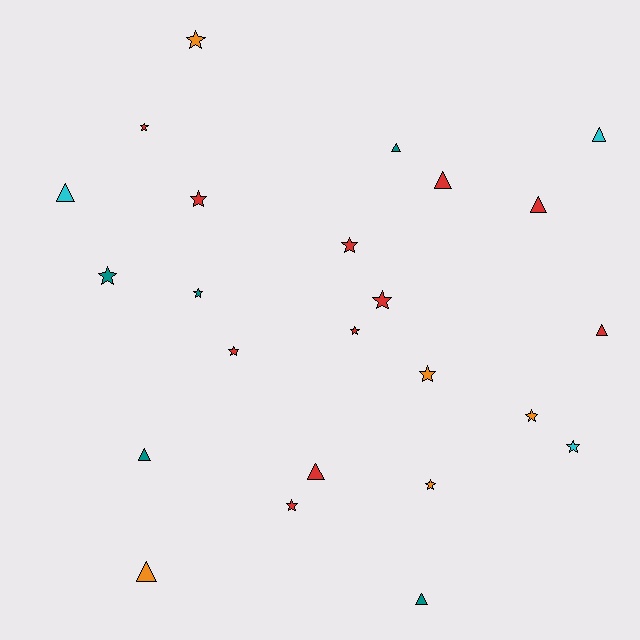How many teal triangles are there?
There are 3 teal triangles.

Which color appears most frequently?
Red, with 11 objects.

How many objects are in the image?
There are 24 objects.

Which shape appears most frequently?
Star, with 14 objects.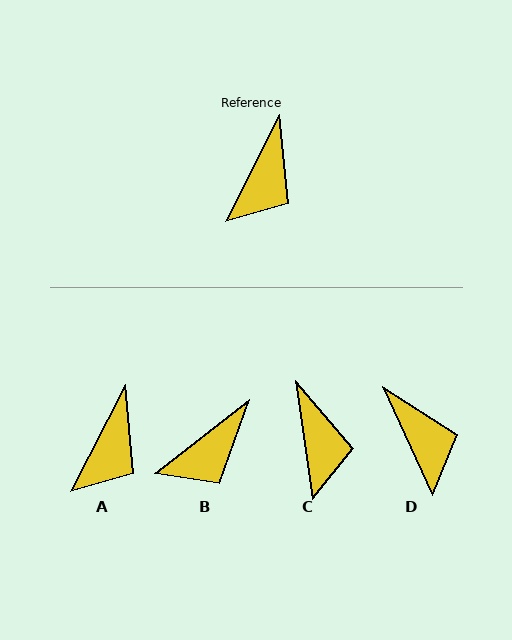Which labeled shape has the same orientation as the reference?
A.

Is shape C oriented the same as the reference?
No, it is off by about 35 degrees.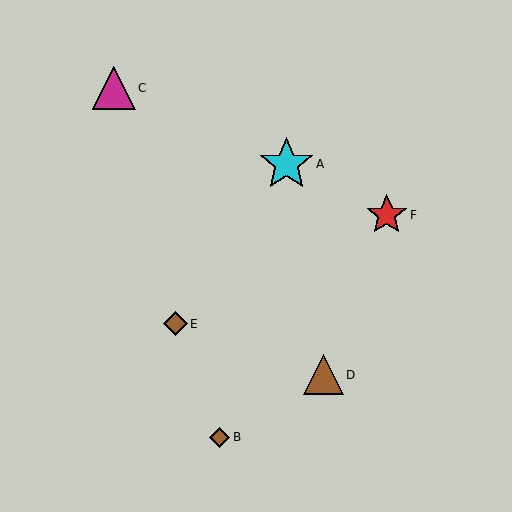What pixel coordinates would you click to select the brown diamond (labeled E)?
Click at (176, 324) to select the brown diamond E.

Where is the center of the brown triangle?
The center of the brown triangle is at (323, 375).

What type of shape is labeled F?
Shape F is a red star.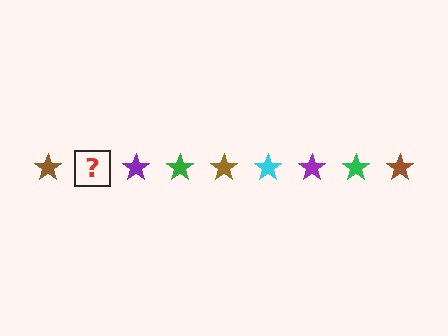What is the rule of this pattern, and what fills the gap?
The rule is that the pattern cycles through brown, cyan, purple, green stars. The gap should be filled with a cyan star.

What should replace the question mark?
The question mark should be replaced with a cyan star.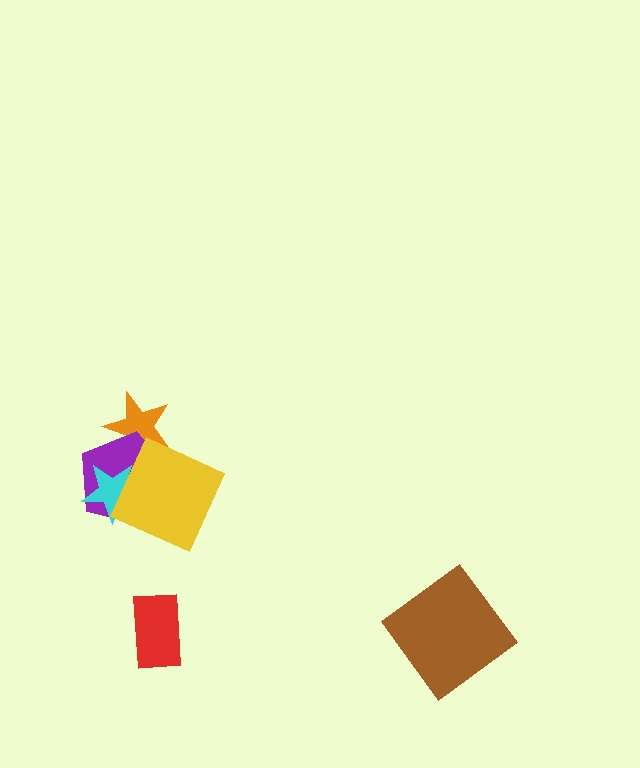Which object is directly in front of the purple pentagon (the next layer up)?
The cyan star is directly in front of the purple pentagon.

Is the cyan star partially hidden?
Yes, it is partially covered by another shape.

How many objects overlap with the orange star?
1 object overlaps with the orange star.